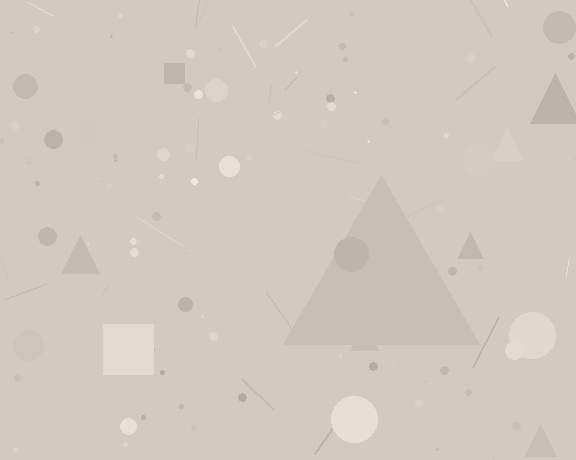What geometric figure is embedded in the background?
A triangle is embedded in the background.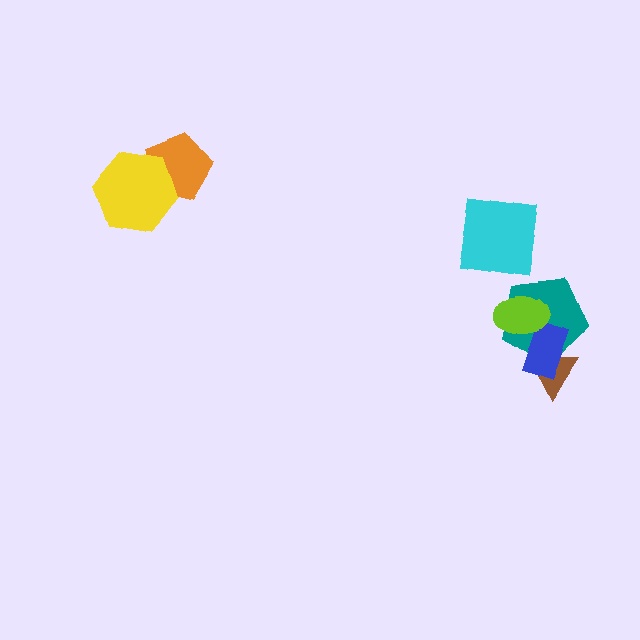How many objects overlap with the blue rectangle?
3 objects overlap with the blue rectangle.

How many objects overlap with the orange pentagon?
1 object overlaps with the orange pentagon.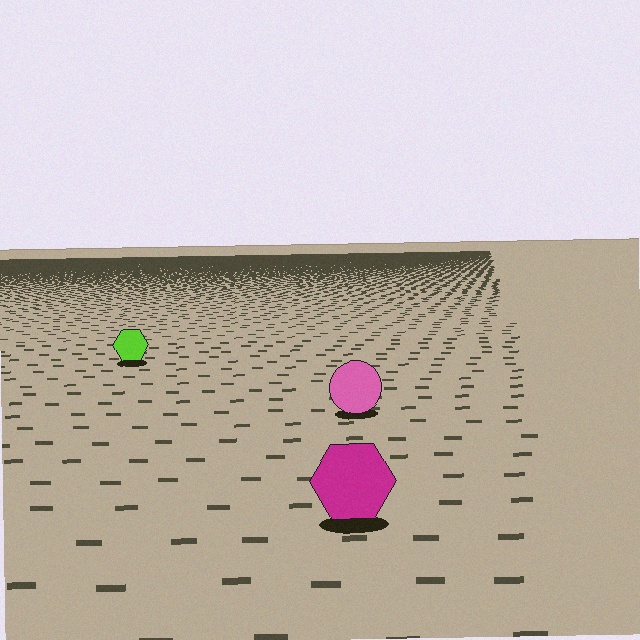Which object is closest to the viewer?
The magenta hexagon is closest. The texture marks near it are larger and more spread out.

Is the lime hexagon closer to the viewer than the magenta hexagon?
No. The magenta hexagon is closer — you can tell from the texture gradient: the ground texture is coarser near it.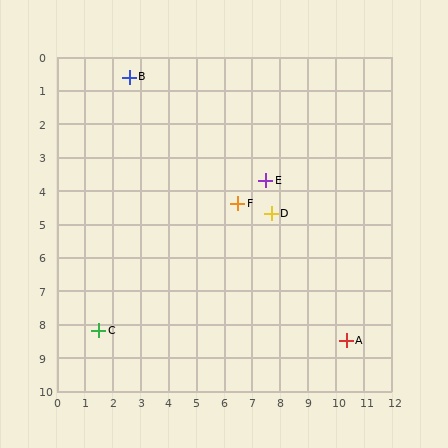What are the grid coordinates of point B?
Point B is at approximately (2.6, 0.6).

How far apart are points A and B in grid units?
Points A and B are about 11.1 grid units apart.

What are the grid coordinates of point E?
Point E is at approximately (7.5, 3.7).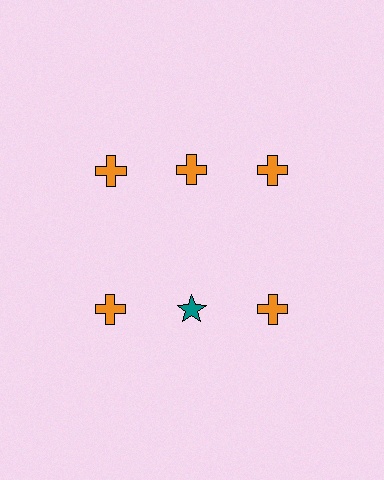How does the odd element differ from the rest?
It differs in both color (teal instead of orange) and shape (star instead of cross).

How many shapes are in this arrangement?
There are 6 shapes arranged in a grid pattern.